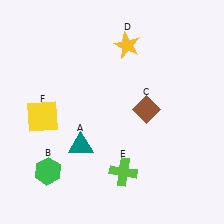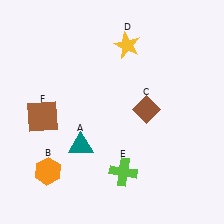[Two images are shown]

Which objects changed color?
B changed from green to orange. F changed from yellow to brown.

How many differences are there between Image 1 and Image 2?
There are 2 differences between the two images.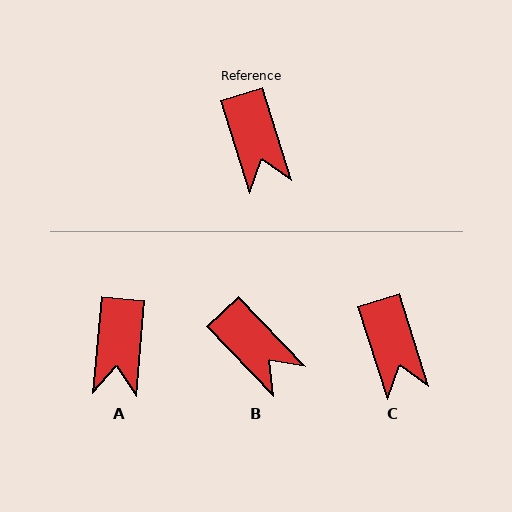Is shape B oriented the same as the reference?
No, it is off by about 26 degrees.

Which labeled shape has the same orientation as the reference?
C.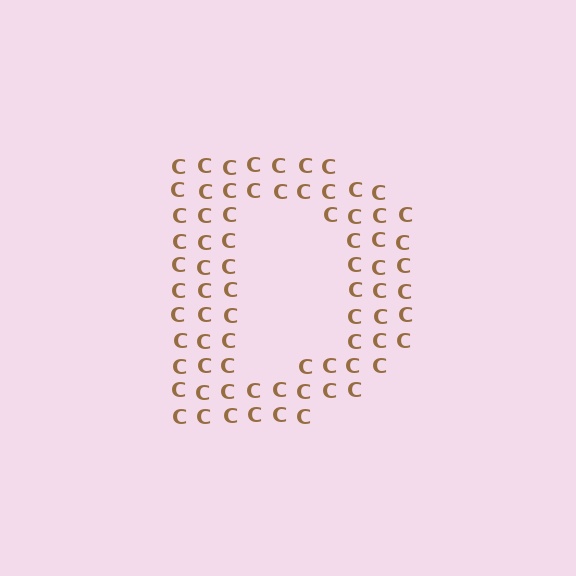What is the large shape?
The large shape is the letter D.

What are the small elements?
The small elements are letter C's.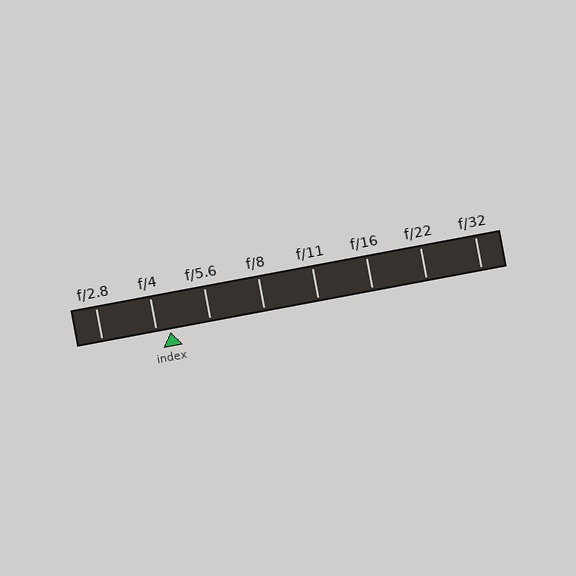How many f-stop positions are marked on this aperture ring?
There are 8 f-stop positions marked.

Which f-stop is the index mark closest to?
The index mark is closest to f/4.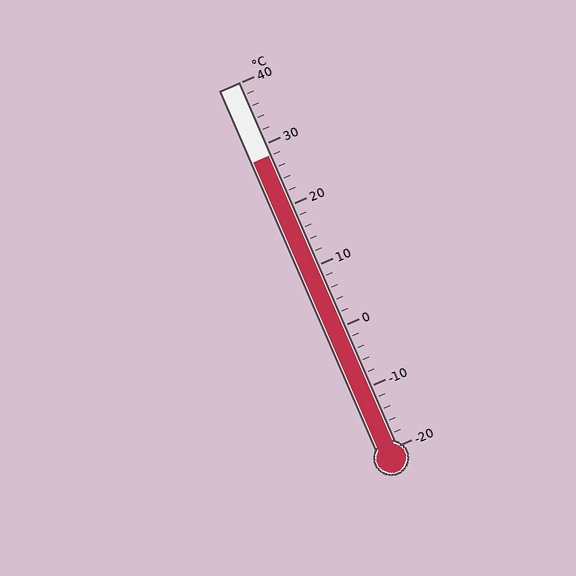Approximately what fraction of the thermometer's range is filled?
The thermometer is filled to approximately 80% of its range.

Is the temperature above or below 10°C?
The temperature is above 10°C.